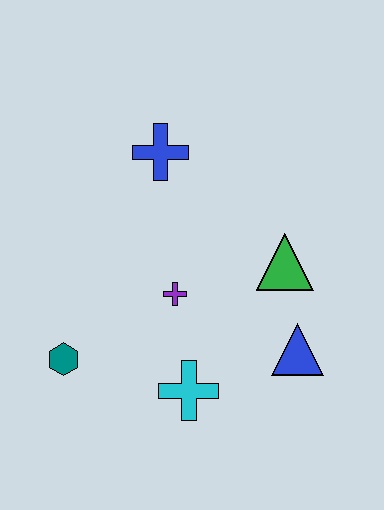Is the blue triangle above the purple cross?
No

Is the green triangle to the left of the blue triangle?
Yes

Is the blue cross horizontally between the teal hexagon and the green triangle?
Yes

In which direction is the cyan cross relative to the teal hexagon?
The cyan cross is to the right of the teal hexagon.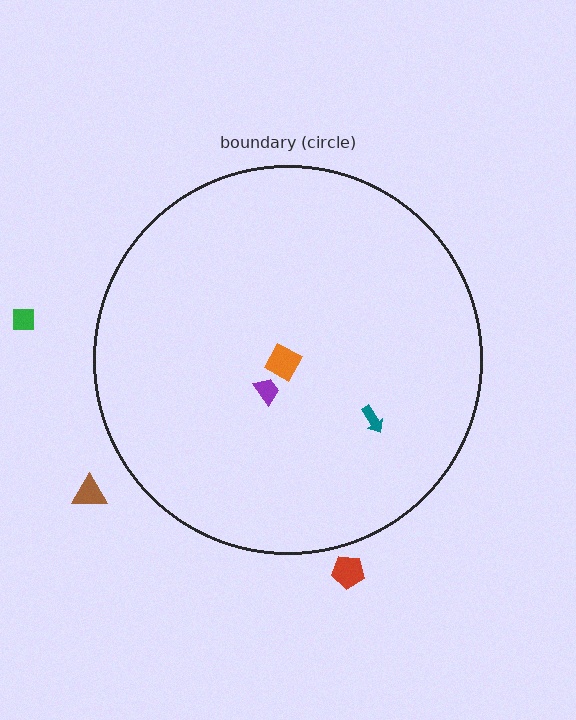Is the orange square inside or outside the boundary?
Inside.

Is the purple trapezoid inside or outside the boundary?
Inside.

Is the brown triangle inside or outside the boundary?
Outside.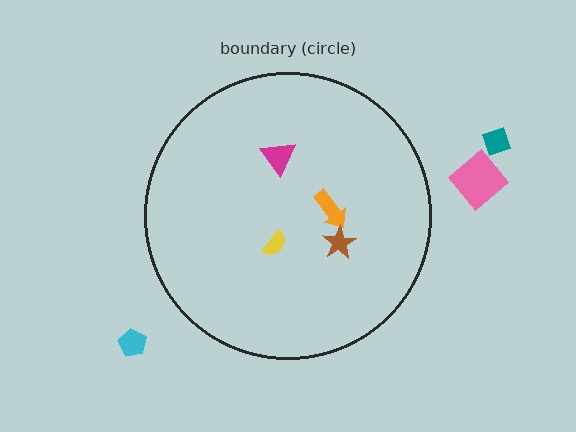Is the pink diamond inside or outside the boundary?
Outside.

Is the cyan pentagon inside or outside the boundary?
Outside.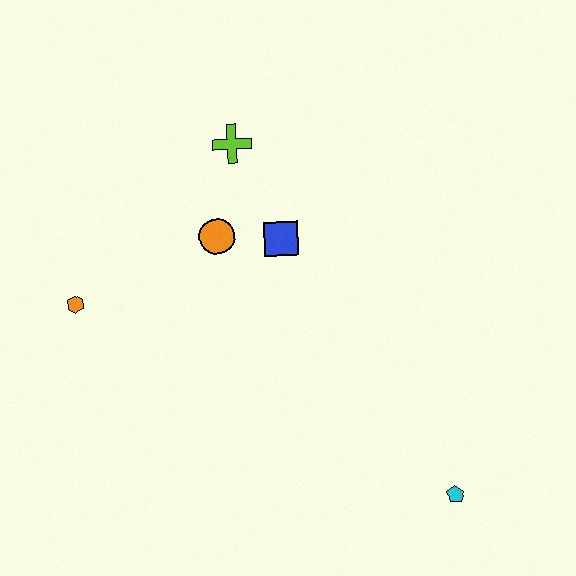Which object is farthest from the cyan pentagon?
The orange hexagon is farthest from the cyan pentagon.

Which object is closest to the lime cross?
The orange circle is closest to the lime cross.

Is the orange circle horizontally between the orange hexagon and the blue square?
Yes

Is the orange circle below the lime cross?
Yes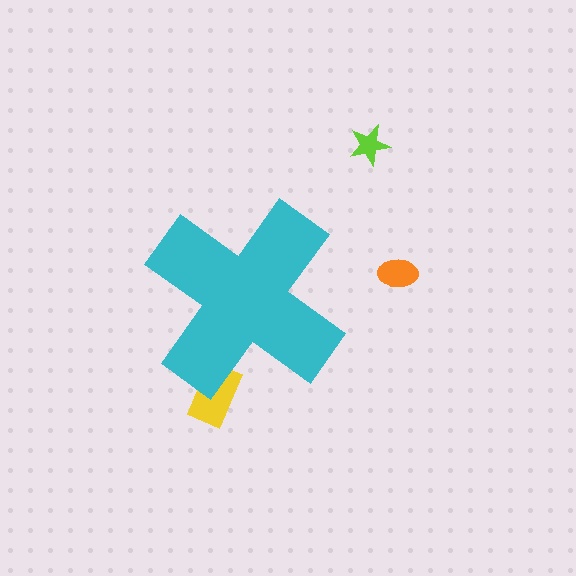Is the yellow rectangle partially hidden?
Yes, the yellow rectangle is partially hidden behind the cyan cross.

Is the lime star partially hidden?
No, the lime star is fully visible.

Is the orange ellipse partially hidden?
No, the orange ellipse is fully visible.